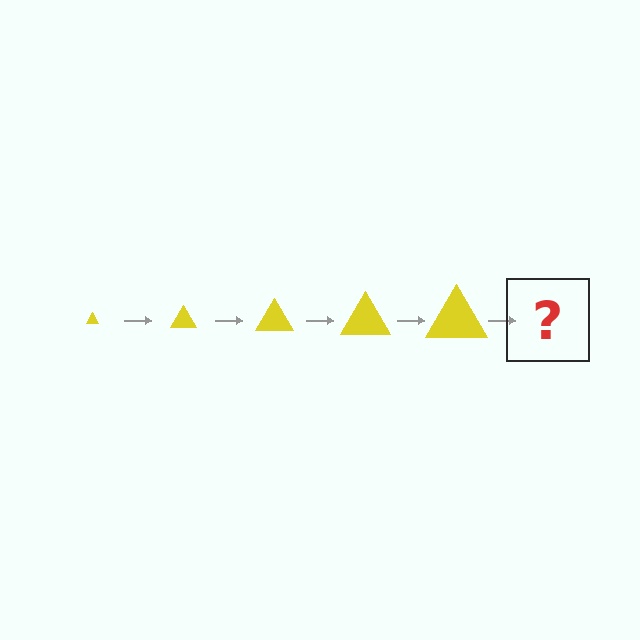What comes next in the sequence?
The next element should be a yellow triangle, larger than the previous one.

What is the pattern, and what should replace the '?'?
The pattern is that the triangle gets progressively larger each step. The '?' should be a yellow triangle, larger than the previous one.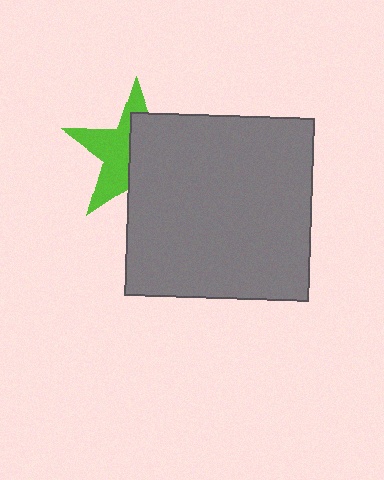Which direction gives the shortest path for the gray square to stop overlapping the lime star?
Moving right gives the shortest separation.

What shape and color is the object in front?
The object in front is a gray square.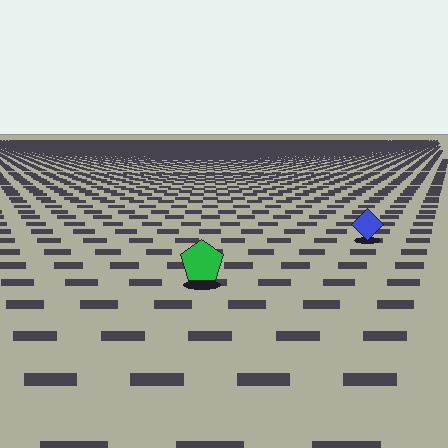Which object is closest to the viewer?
The green pentagon is closest. The texture marks near it are larger and more spread out.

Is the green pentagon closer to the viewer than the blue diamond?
Yes. The green pentagon is closer — you can tell from the texture gradient: the ground texture is coarser near it.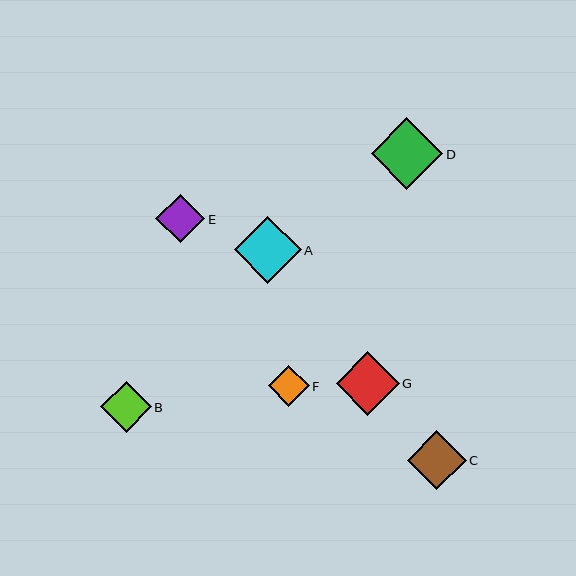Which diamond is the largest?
Diamond D is the largest with a size of approximately 71 pixels.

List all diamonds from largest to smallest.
From largest to smallest: D, A, G, C, B, E, F.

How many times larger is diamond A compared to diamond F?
Diamond A is approximately 1.6 times the size of diamond F.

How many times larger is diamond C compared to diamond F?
Diamond C is approximately 1.4 times the size of diamond F.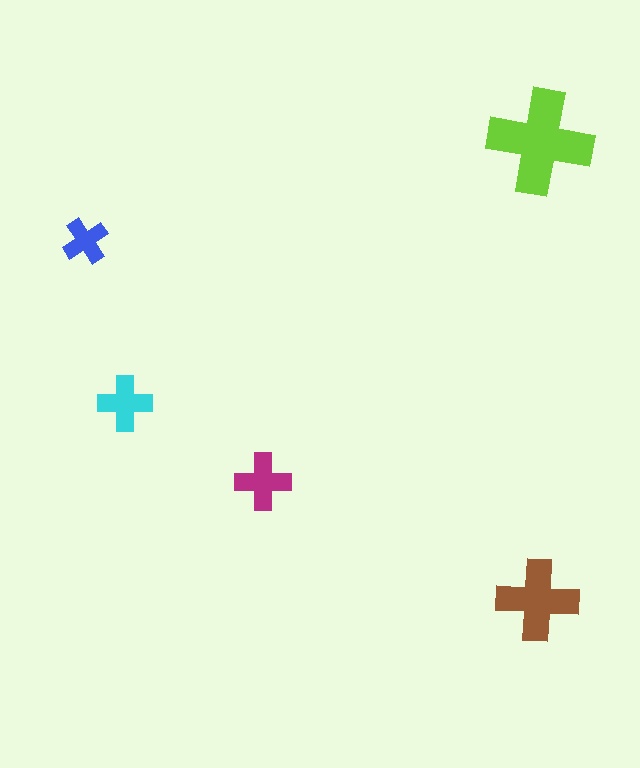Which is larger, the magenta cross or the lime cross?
The lime one.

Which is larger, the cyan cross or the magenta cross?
The magenta one.